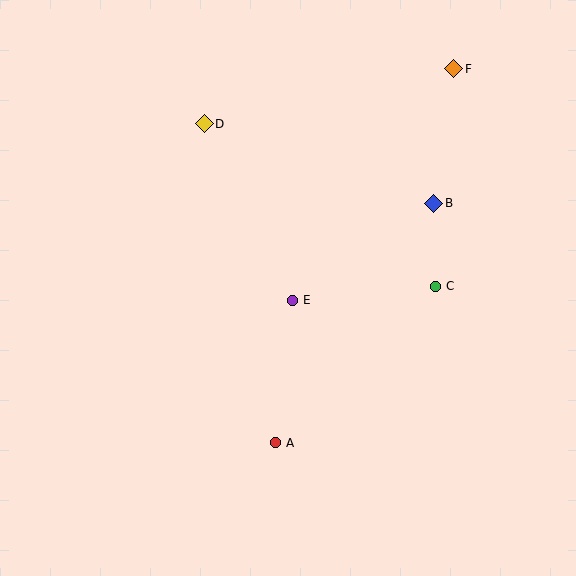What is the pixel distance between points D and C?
The distance between D and C is 283 pixels.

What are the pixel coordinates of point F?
Point F is at (454, 69).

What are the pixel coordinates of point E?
Point E is at (292, 300).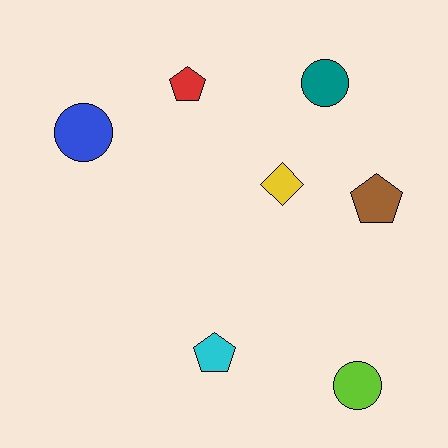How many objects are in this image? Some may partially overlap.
There are 7 objects.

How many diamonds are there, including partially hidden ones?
There is 1 diamond.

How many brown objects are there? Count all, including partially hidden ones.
There is 1 brown object.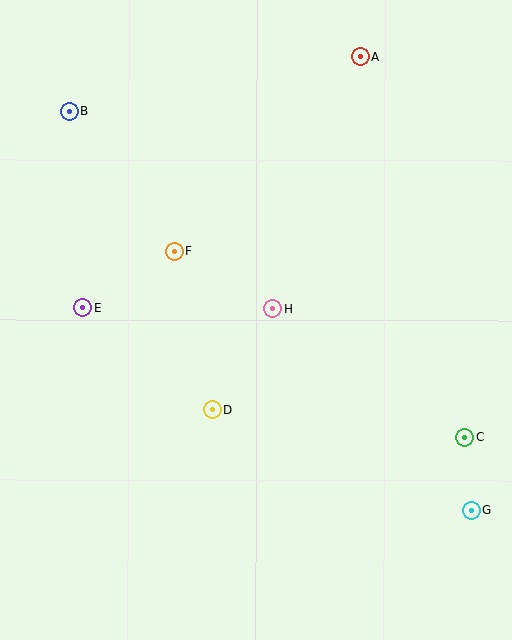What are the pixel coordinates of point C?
Point C is at (464, 438).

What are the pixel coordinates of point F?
Point F is at (174, 251).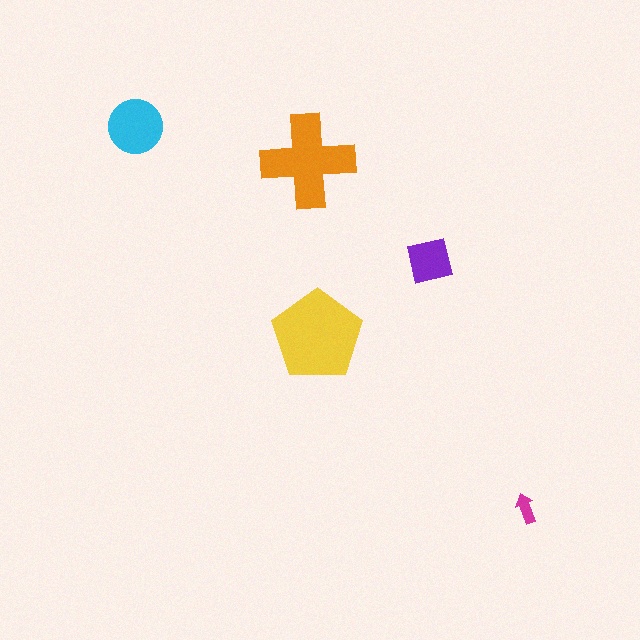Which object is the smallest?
The magenta arrow.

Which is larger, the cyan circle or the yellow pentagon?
The yellow pentagon.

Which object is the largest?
The yellow pentagon.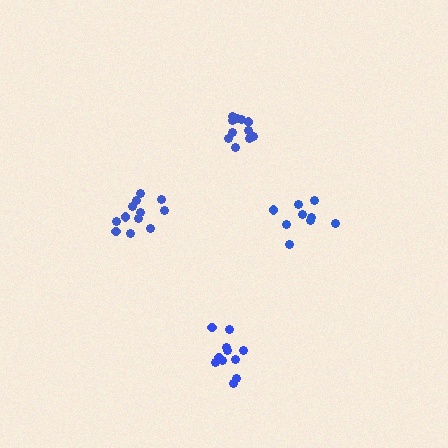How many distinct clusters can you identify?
There are 4 distinct clusters.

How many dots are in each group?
Group 1: 9 dots, Group 2: 11 dots, Group 3: 11 dots, Group 4: 12 dots (43 total).